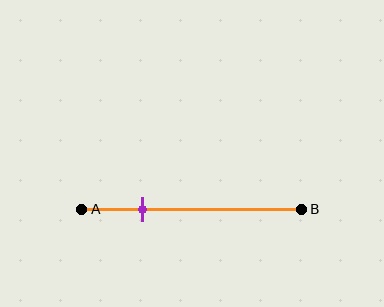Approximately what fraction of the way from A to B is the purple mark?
The purple mark is approximately 30% of the way from A to B.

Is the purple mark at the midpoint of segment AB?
No, the mark is at about 30% from A, not at the 50% midpoint.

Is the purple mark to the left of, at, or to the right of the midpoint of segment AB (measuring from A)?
The purple mark is to the left of the midpoint of segment AB.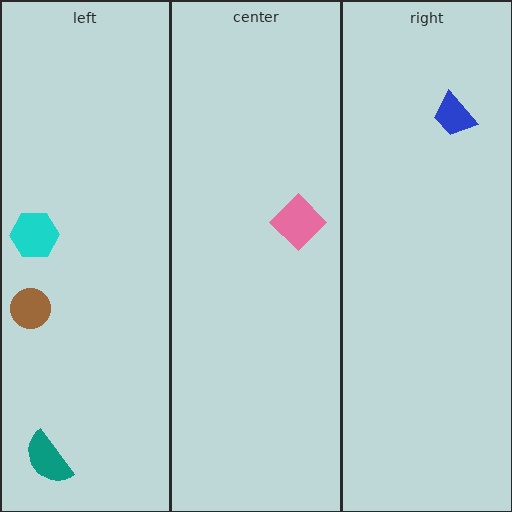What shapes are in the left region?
The teal semicircle, the cyan hexagon, the brown circle.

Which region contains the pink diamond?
The center region.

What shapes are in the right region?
The blue trapezoid.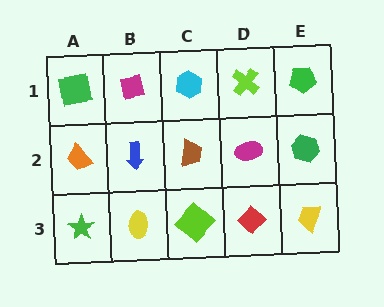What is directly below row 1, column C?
A brown trapezoid.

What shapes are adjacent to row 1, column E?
A green hexagon (row 2, column E), a lime cross (row 1, column D).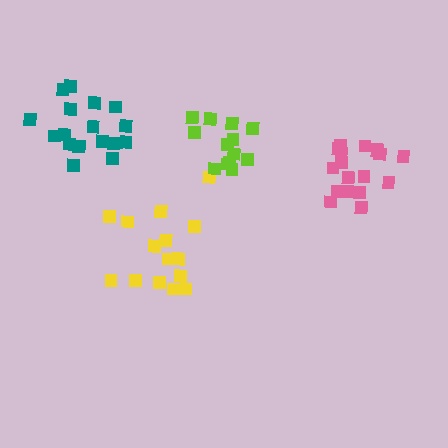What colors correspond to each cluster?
The clusters are colored: yellow, pink, lime, teal.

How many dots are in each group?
Group 1: 15 dots, Group 2: 18 dots, Group 3: 13 dots, Group 4: 18 dots (64 total).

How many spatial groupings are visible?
There are 4 spatial groupings.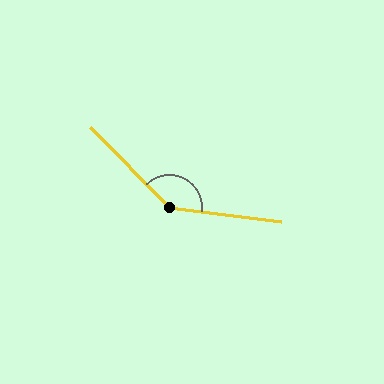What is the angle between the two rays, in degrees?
Approximately 141 degrees.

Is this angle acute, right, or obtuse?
It is obtuse.